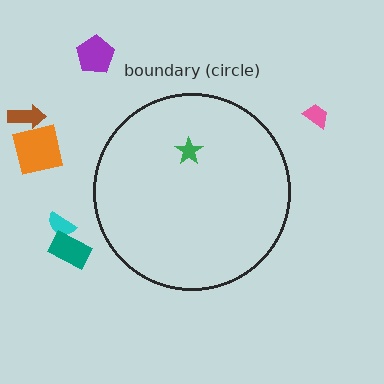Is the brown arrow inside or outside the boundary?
Outside.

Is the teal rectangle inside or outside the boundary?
Outside.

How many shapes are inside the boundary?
1 inside, 6 outside.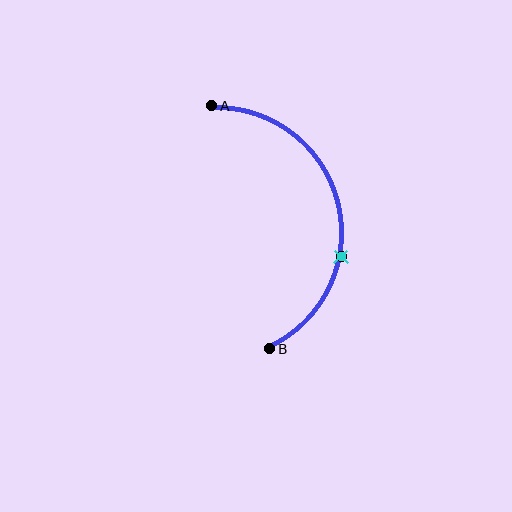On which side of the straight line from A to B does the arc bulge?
The arc bulges to the right of the straight line connecting A and B.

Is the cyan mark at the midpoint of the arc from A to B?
No. The cyan mark lies on the arc but is closer to endpoint B. The arc midpoint would be at the point on the curve equidistant along the arc from both A and B.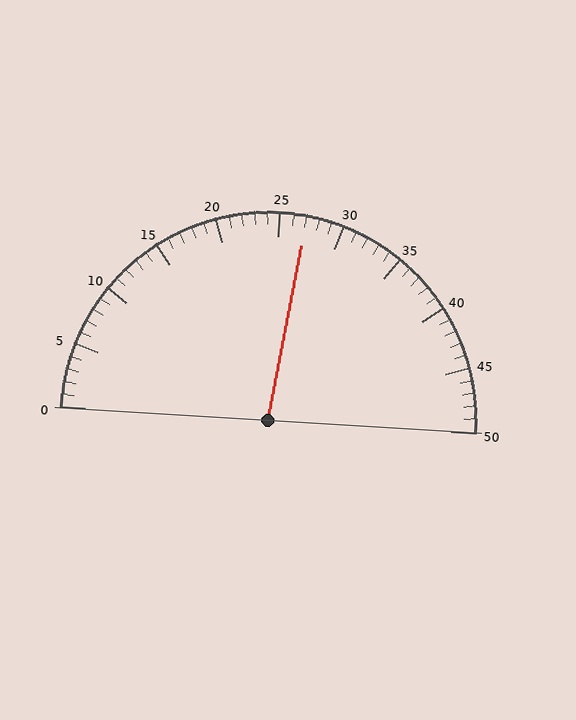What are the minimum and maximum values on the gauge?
The gauge ranges from 0 to 50.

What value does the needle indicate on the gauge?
The needle indicates approximately 27.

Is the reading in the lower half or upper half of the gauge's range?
The reading is in the upper half of the range (0 to 50).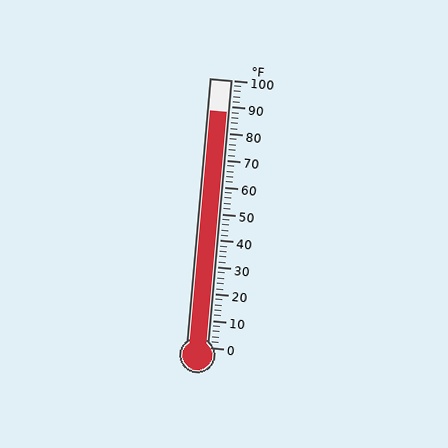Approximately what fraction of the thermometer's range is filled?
The thermometer is filled to approximately 90% of its range.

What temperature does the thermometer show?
The thermometer shows approximately 88°F.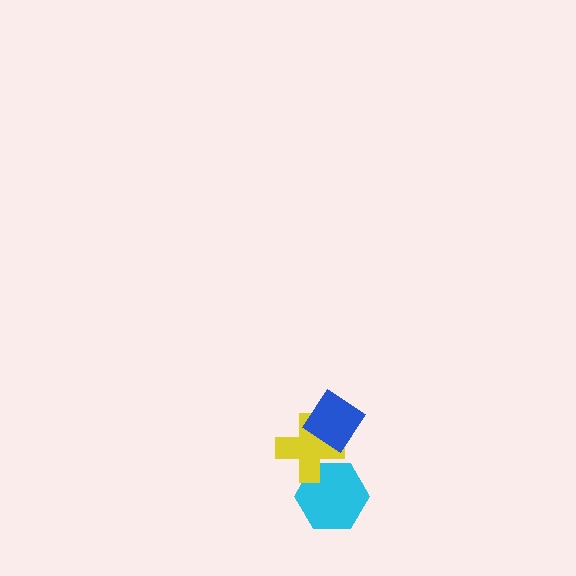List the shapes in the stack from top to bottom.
From top to bottom: the blue diamond, the yellow cross, the cyan hexagon.